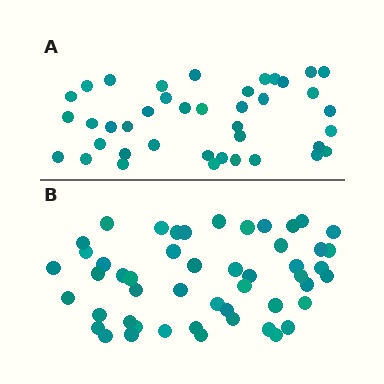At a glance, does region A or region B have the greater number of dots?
Region B (the bottom region) has more dots.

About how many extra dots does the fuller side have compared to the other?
Region B has roughly 10 or so more dots than region A.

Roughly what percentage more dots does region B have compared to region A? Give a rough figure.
About 25% more.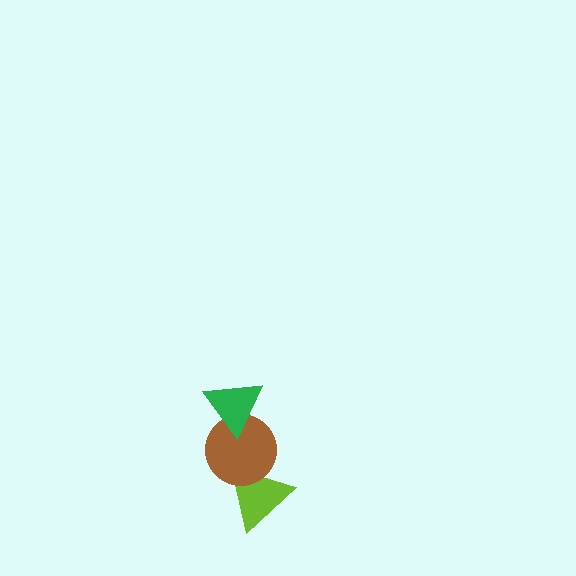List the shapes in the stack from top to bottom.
From top to bottom: the green triangle, the brown circle, the lime triangle.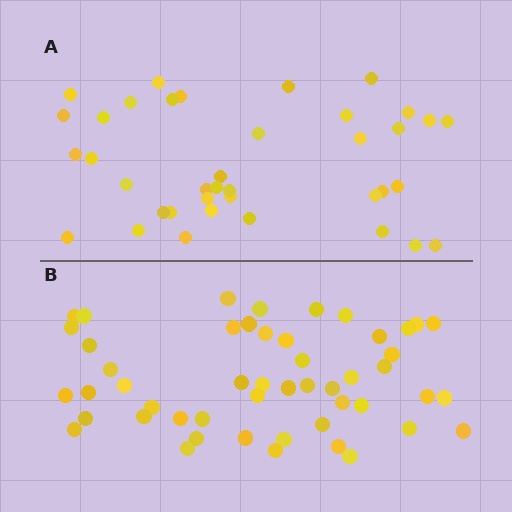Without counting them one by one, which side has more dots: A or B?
Region B (the bottom region) has more dots.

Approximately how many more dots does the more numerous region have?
Region B has roughly 12 or so more dots than region A.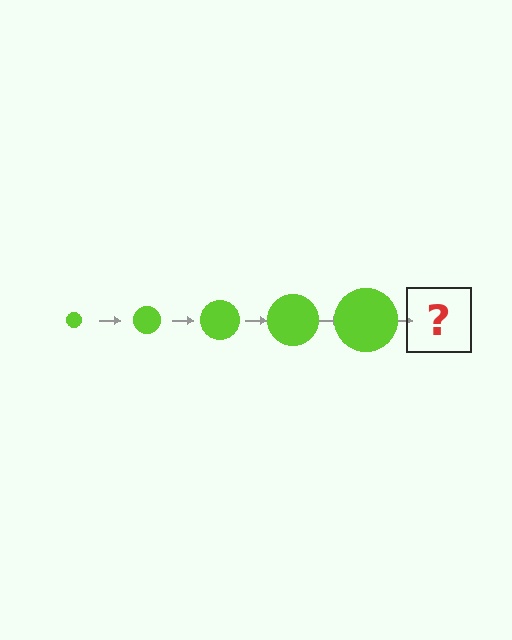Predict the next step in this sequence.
The next step is a lime circle, larger than the previous one.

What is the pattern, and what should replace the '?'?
The pattern is that the circle gets progressively larger each step. The '?' should be a lime circle, larger than the previous one.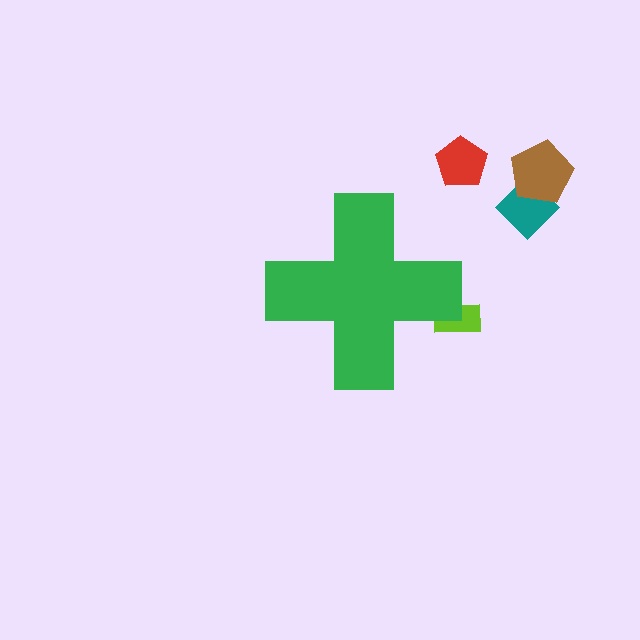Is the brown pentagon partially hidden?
No, the brown pentagon is fully visible.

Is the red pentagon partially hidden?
No, the red pentagon is fully visible.